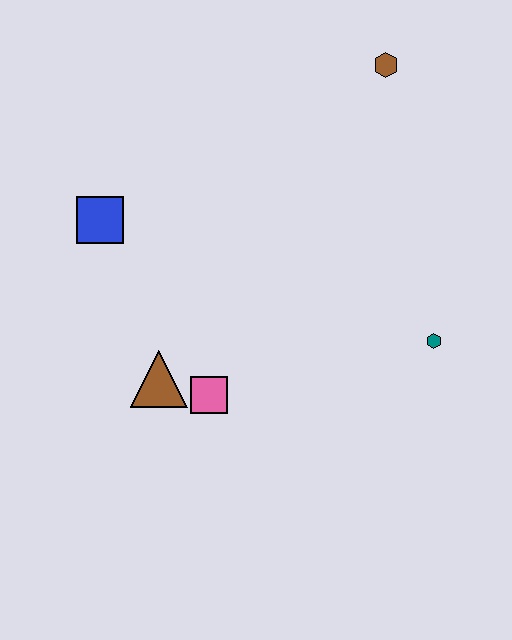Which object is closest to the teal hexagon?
The pink square is closest to the teal hexagon.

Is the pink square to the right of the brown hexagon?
No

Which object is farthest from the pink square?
The brown hexagon is farthest from the pink square.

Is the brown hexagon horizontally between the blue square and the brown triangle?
No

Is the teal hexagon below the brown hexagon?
Yes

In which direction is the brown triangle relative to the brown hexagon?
The brown triangle is below the brown hexagon.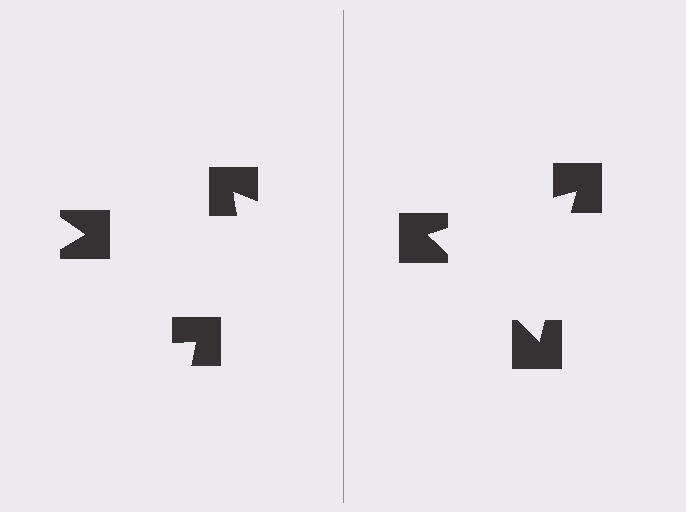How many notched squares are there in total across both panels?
6 — 3 on each side.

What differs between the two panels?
The notched squares are positioned identically on both sides; only the wedge orientations differ. On the right they align to a triangle; on the left they are misaligned.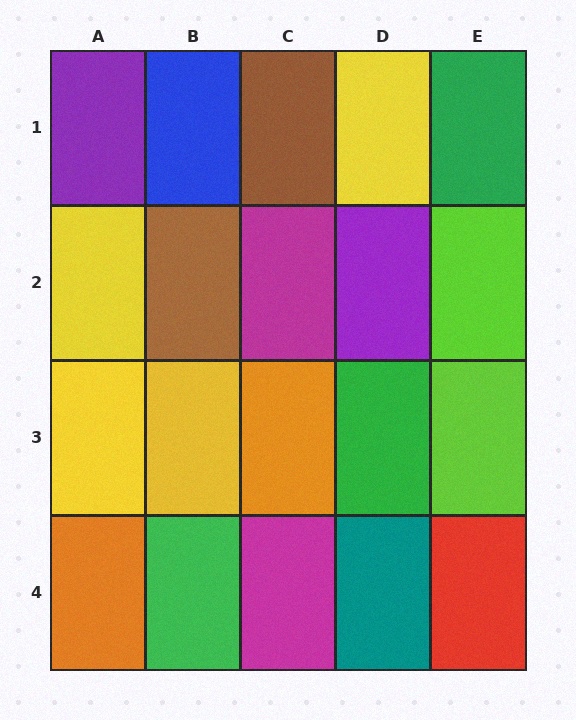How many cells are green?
3 cells are green.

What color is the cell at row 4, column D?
Teal.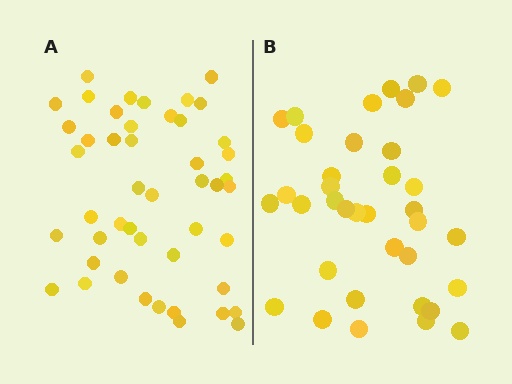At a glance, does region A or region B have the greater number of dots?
Region A (the left region) has more dots.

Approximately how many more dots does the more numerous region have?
Region A has roughly 12 or so more dots than region B.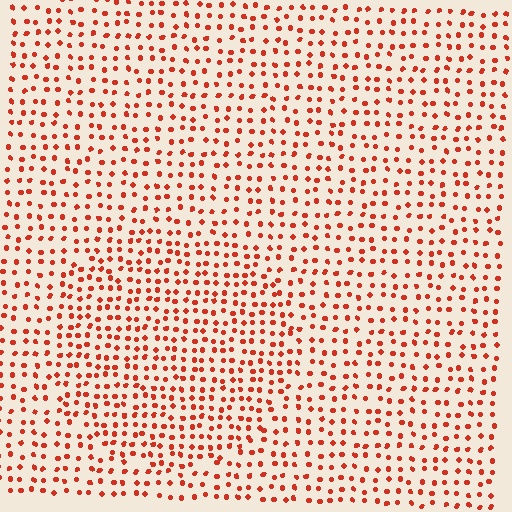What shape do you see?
I see a circle.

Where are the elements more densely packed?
The elements are more densely packed inside the circle boundary.